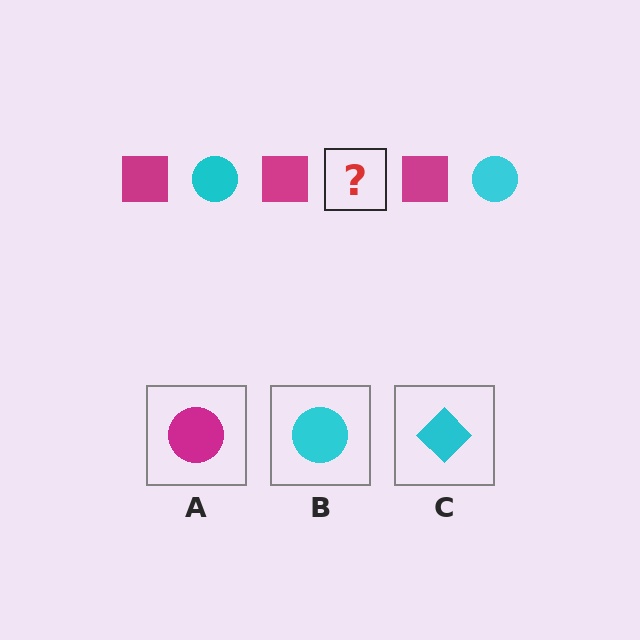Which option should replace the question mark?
Option B.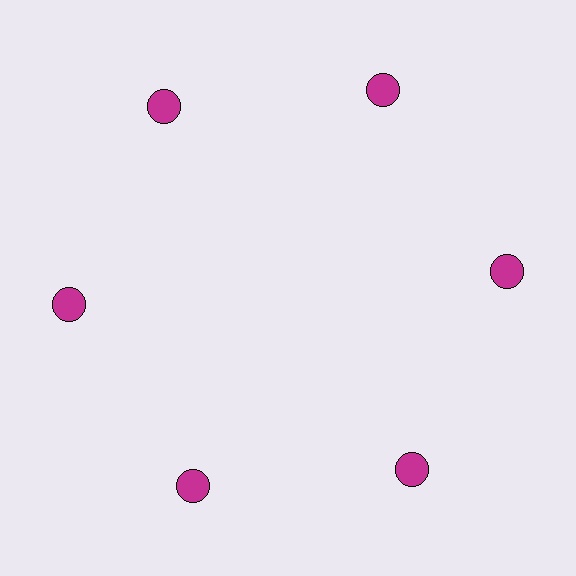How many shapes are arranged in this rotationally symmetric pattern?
There are 6 shapes, arranged in 6 groups of 1.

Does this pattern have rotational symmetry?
Yes, this pattern has 6-fold rotational symmetry. It looks the same after rotating 60 degrees around the center.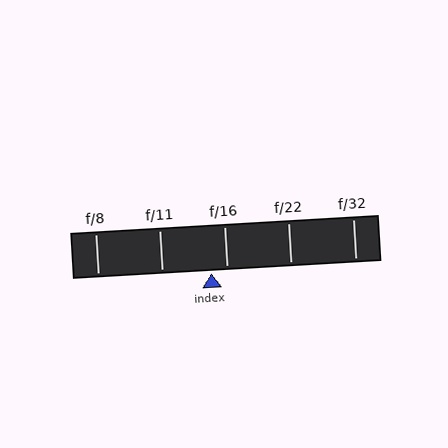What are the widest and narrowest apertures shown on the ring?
The widest aperture shown is f/8 and the narrowest is f/32.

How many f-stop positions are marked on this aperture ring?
There are 5 f-stop positions marked.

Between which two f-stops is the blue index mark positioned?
The index mark is between f/11 and f/16.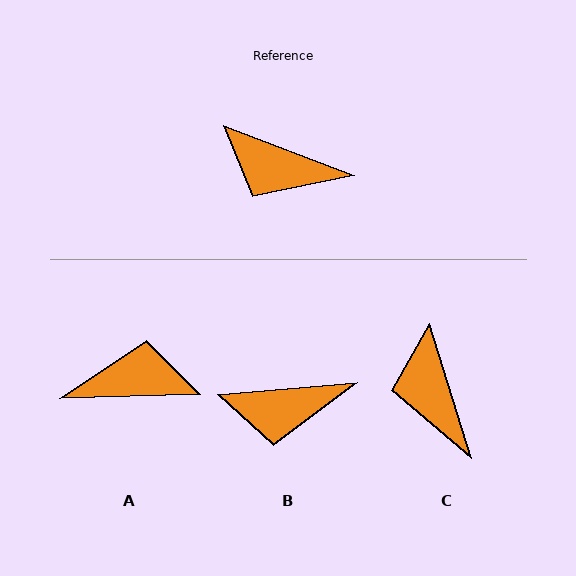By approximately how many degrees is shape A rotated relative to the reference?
Approximately 158 degrees clockwise.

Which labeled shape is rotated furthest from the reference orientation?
A, about 158 degrees away.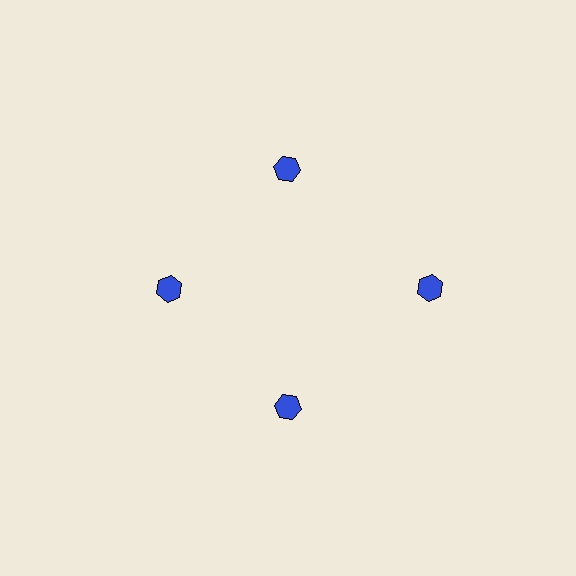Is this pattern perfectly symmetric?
No. The 4 blue hexagons are arranged in a ring, but one element near the 3 o'clock position is pushed outward from the center, breaking the 4-fold rotational symmetry.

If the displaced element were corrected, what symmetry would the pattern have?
It would have 4-fold rotational symmetry — the pattern would map onto itself every 90 degrees.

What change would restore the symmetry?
The symmetry would be restored by moving it inward, back onto the ring so that all 4 hexagons sit at equal angles and equal distance from the center.